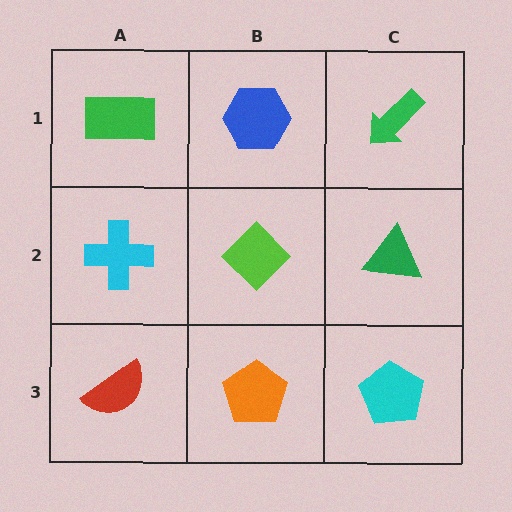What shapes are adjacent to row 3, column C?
A green triangle (row 2, column C), an orange pentagon (row 3, column B).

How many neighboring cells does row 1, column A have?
2.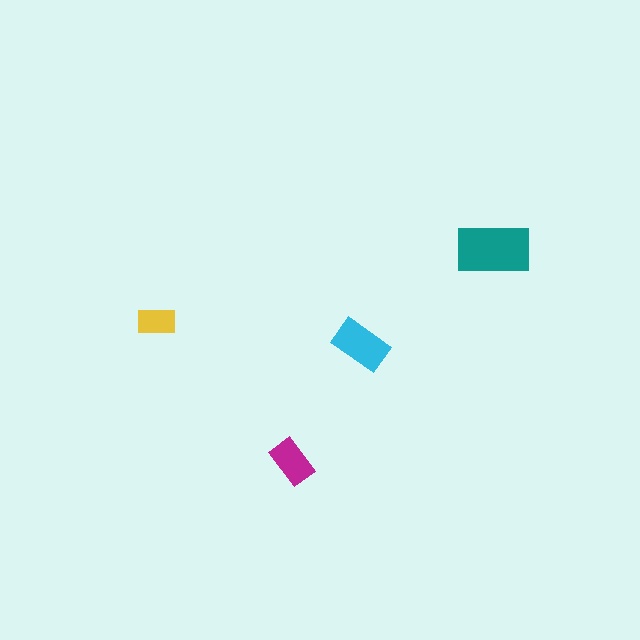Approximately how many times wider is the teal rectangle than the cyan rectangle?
About 1.5 times wider.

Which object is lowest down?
The magenta rectangle is bottommost.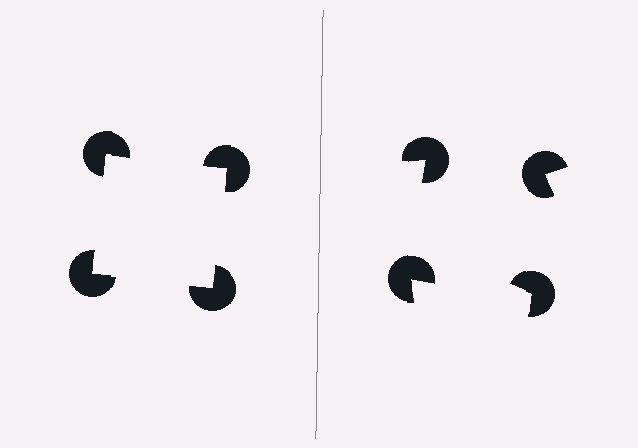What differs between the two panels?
The pac-man discs are positioned identically on both sides; only the wedge orientations differ. On the left they align to a square; on the right they are misaligned.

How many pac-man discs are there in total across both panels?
8 — 4 on each side.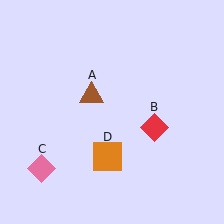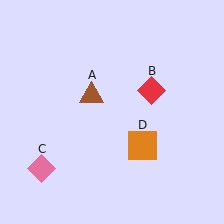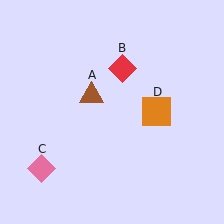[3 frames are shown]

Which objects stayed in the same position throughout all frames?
Brown triangle (object A) and pink diamond (object C) remained stationary.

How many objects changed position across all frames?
2 objects changed position: red diamond (object B), orange square (object D).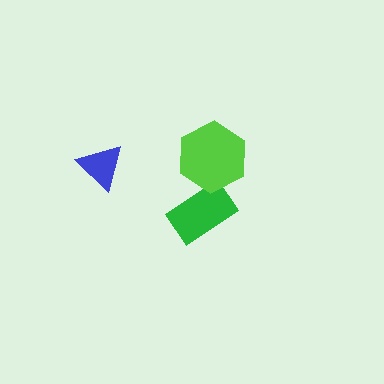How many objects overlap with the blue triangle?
0 objects overlap with the blue triangle.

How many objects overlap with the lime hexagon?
1 object overlaps with the lime hexagon.